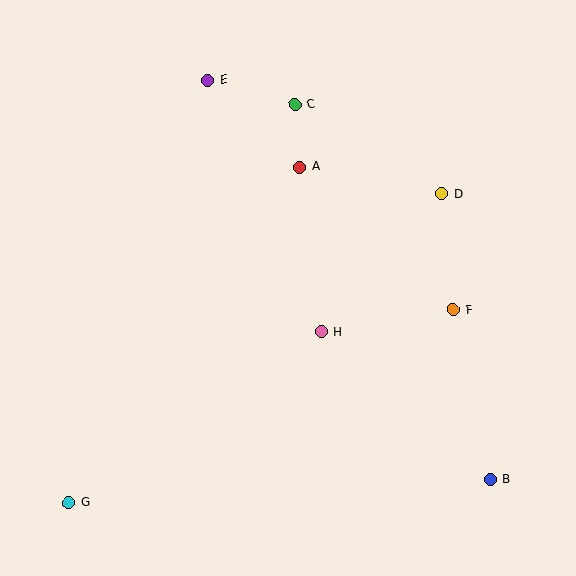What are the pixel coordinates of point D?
Point D is at (441, 194).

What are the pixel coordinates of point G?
Point G is at (69, 503).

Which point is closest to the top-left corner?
Point E is closest to the top-left corner.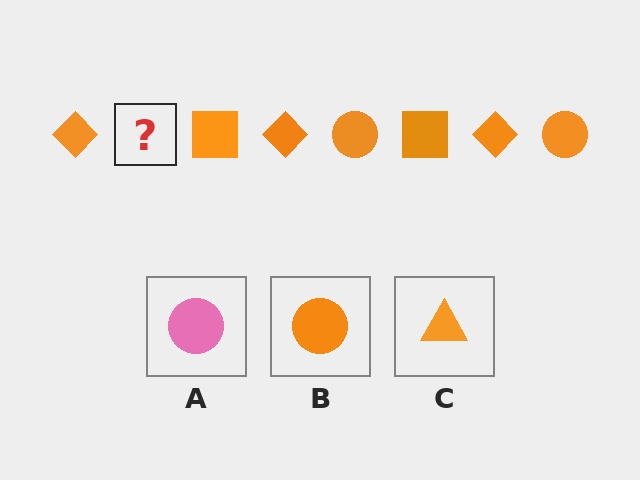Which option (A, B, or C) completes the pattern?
B.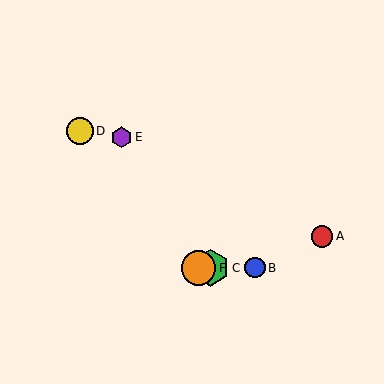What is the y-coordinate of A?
Object A is at y≈236.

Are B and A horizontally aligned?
No, B is at y≈268 and A is at y≈236.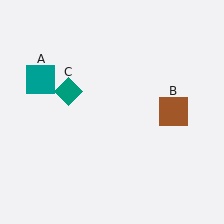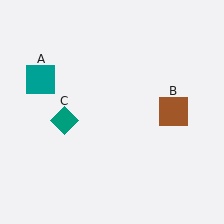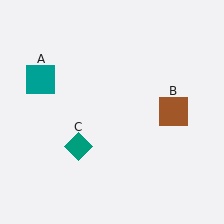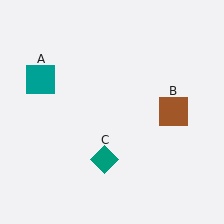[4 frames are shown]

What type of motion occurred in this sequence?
The teal diamond (object C) rotated counterclockwise around the center of the scene.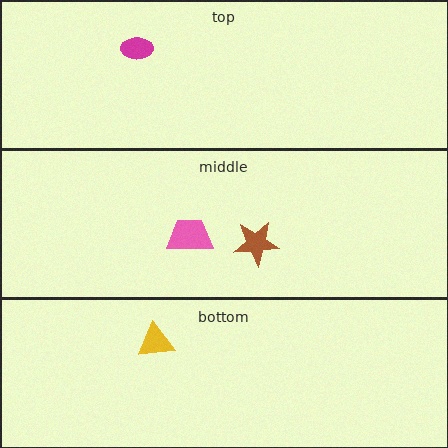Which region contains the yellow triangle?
The bottom region.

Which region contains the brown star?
The middle region.